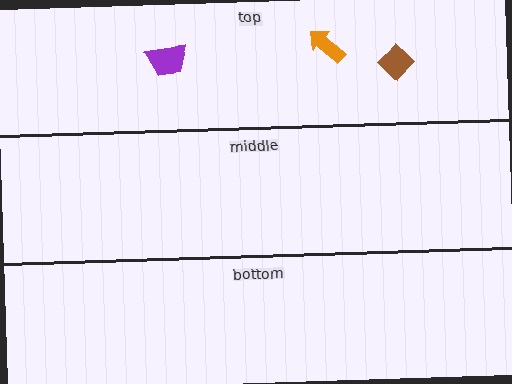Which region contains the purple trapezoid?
The top region.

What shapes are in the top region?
The purple trapezoid, the brown diamond, the orange arrow.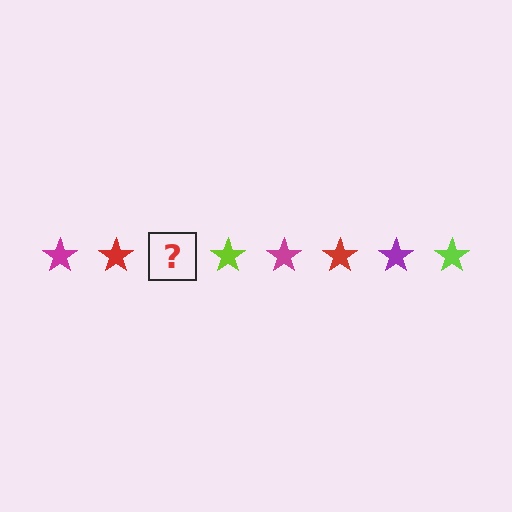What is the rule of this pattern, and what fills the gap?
The rule is that the pattern cycles through magenta, red, purple, lime stars. The gap should be filled with a purple star.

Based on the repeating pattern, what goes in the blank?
The blank should be a purple star.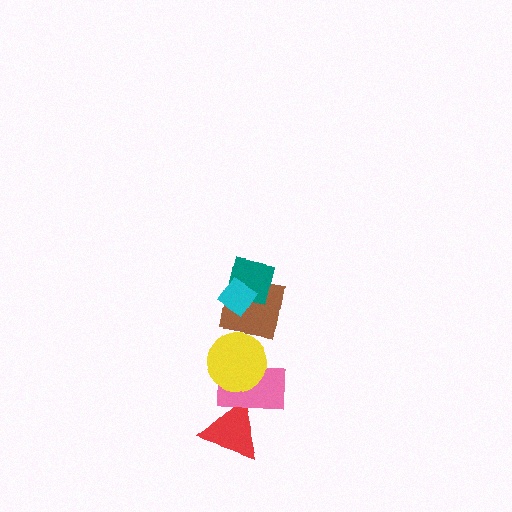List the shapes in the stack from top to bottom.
From top to bottom: the cyan diamond, the teal square, the brown square, the yellow circle, the pink rectangle, the red triangle.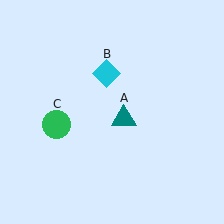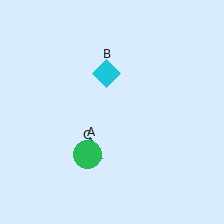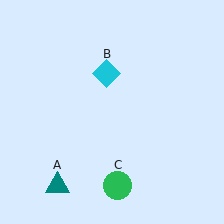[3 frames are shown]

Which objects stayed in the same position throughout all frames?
Cyan diamond (object B) remained stationary.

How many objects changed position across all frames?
2 objects changed position: teal triangle (object A), green circle (object C).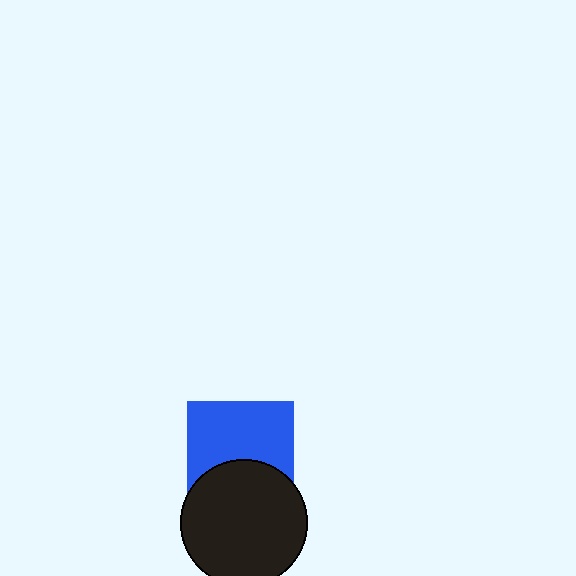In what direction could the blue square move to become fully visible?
The blue square could move up. That would shift it out from behind the black circle entirely.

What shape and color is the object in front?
The object in front is a black circle.